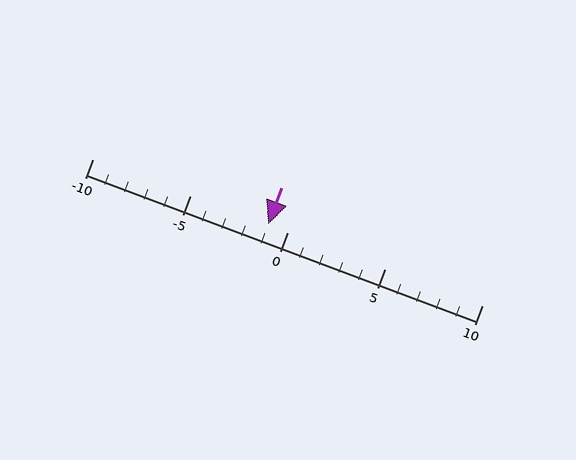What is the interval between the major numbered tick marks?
The major tick marks are spaced 5 units apart.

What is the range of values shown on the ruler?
The ruler shows values from -10 to 10.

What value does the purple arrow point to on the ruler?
The purple arrow points to approximately -1.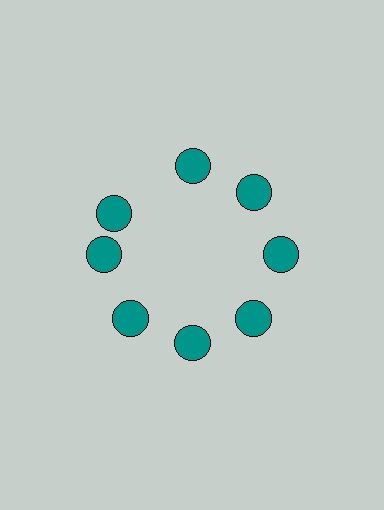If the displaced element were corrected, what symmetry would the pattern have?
It would have 8-fold rotational symmetry — the pattern would map onto itself every 45 degrees.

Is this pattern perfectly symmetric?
No. The 8 teal circles are arranged in a ring, but one element near the 10 o'clock position is rotated out of alignment along the ring, breaking the 8-fold rotational symmetry.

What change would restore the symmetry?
The symmetry would be restored by rotating it back into even spacing with its neighbors so that all 8 circles sit at equal angles and equal distance from the center.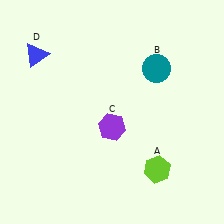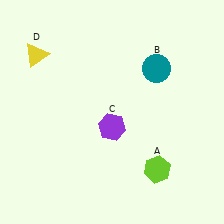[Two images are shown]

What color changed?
The triangle (D) changed from blue in Image 1 to yellow in Image 2.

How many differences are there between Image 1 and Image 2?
There is 1 difference between the two images.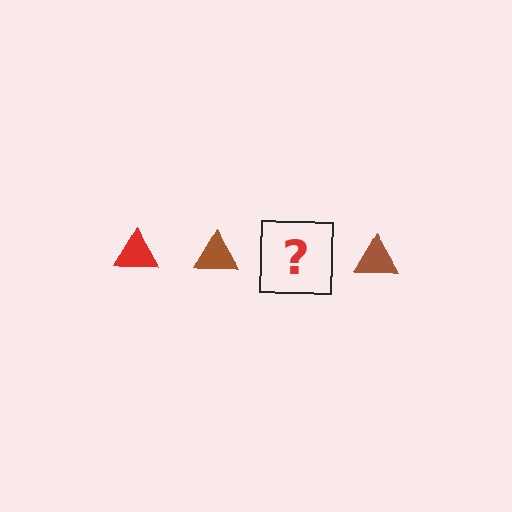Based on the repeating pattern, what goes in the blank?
The blank should be a red triangle.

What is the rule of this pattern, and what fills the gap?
The rule is that the pattern cycles through red, brown triangles. The gap should be filled with a red triangle.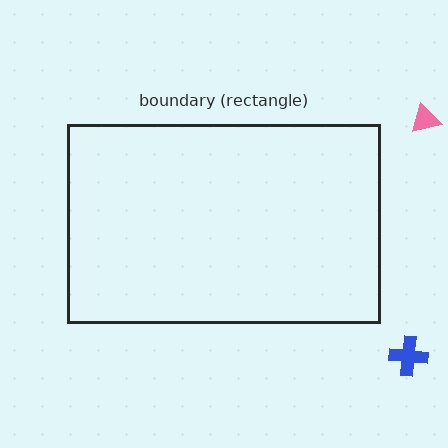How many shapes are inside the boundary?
0 inside, 2 outside.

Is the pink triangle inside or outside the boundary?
Outside.